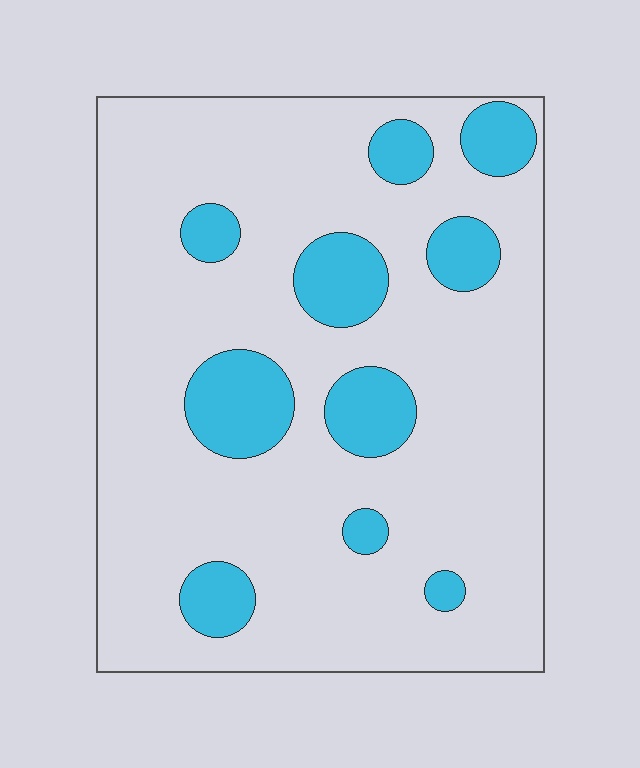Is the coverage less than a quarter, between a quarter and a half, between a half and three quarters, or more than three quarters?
Less than a quarter.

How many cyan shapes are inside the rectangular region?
10.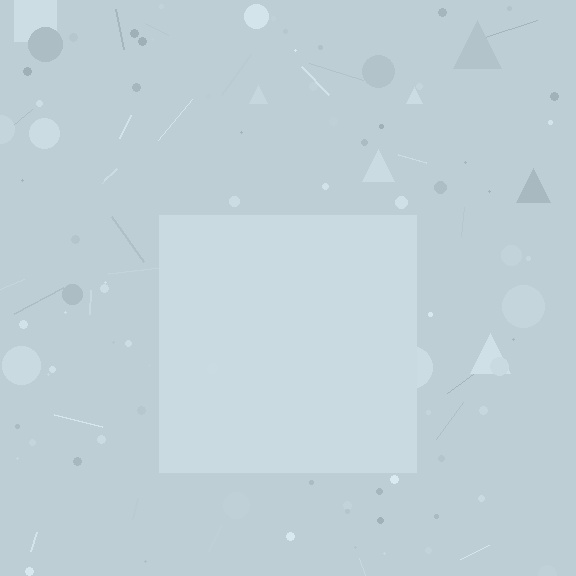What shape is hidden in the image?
A square is hidden in the image.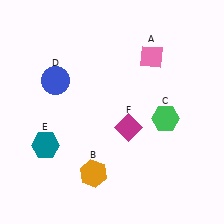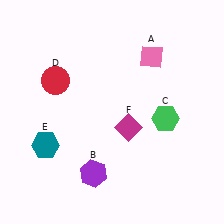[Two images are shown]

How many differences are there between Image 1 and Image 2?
There are 2 differences between the two images.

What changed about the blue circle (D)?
In Image 1, D is blue. In Image 2, it changed to red.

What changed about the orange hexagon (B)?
In Image 1, B is orange. In Image 2, it changed to purple.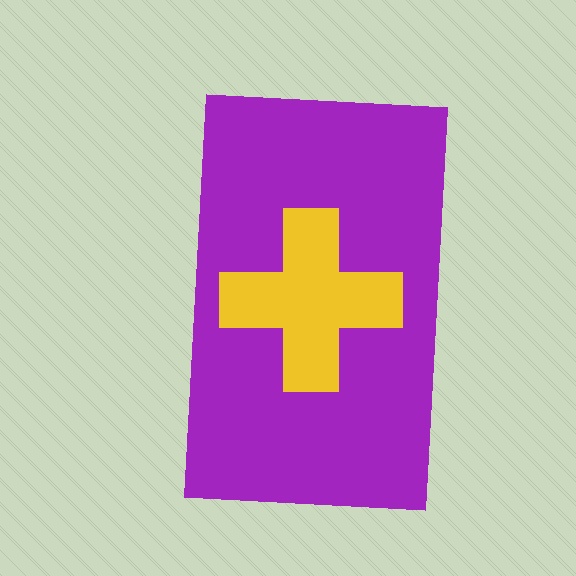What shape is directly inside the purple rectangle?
The yellow cross.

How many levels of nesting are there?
2.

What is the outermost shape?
The purple rectangle.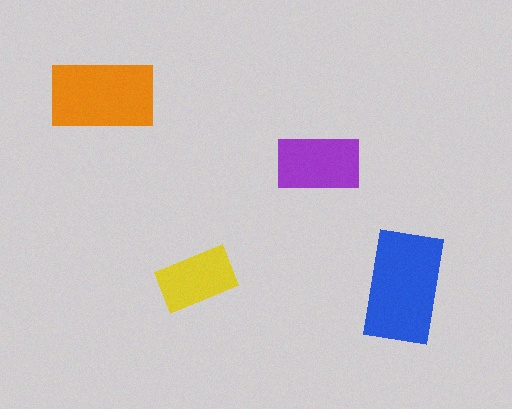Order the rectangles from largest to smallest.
the blue one, the orange one, the purple one, the yellow one.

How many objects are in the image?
There are 4 objects in the image.